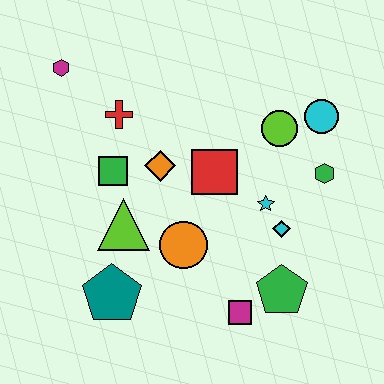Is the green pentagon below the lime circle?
Yes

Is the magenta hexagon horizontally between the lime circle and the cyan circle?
No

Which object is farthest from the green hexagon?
The magenta hexagon is farthest from the green hexagon.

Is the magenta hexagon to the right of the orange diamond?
No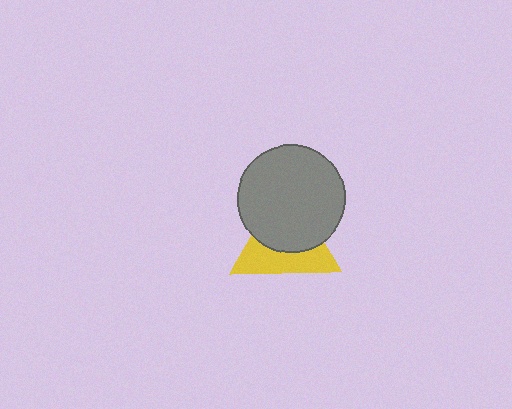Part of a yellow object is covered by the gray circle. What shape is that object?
It is a triangle.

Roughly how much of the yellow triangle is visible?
A small part of it is visible (roughly 45%).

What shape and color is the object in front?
The object in front is a gray circle.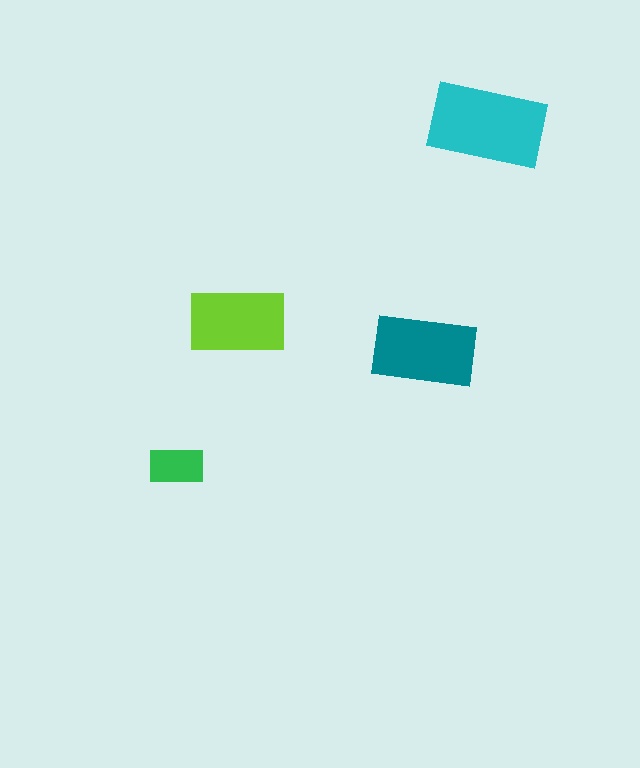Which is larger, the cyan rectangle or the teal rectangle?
The cyan one.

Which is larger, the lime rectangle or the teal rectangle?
The teal one.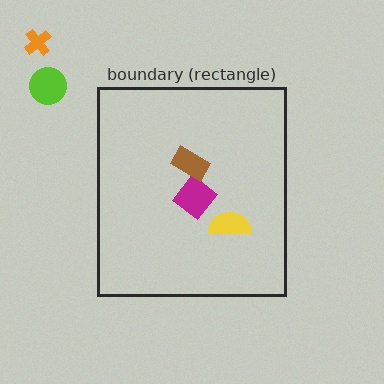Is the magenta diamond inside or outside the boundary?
Inside.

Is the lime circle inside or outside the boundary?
Outside.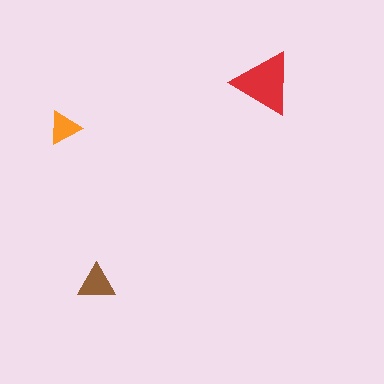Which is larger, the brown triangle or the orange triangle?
The brown one.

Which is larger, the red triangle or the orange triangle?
The red one.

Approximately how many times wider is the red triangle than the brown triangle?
About 1.5 times wider.